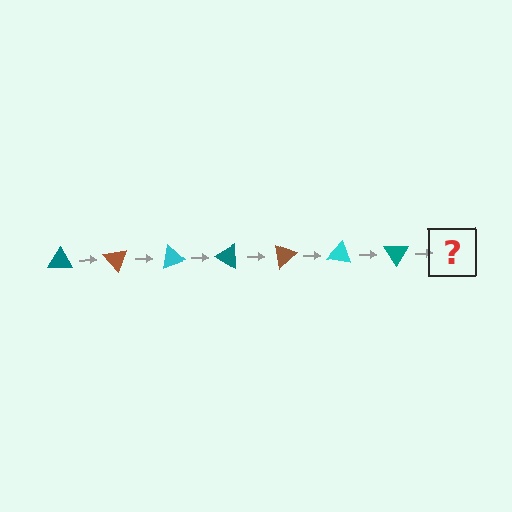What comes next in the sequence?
The next element should be a brown triangle, rotated 350 degrees from the start.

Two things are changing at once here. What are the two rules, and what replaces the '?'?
The two rules are that it rotates 50 degrees each step and the color cycles through teal, brown, and cyan. The '?' should be a brown triangle, rotated 350 degrees from the start.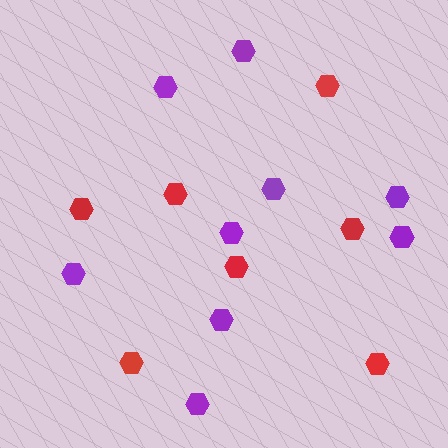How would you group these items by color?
There are 2 groups: one group of red hexagons (7) and one group of purple hexagons (9).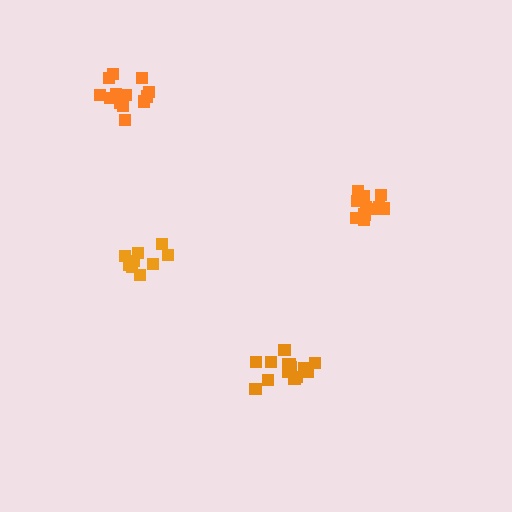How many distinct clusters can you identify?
There are 4 distinct clusters.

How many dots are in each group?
Group 1: 14 dots, Group 2: 9 dots, Group 3: 14 dots, Group 4: 11 dots (48 total).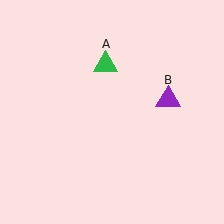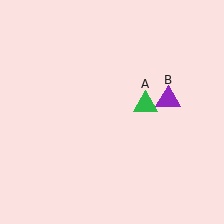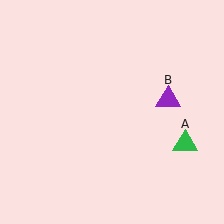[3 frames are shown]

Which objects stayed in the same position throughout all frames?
Purple triangle (object B) remained stationary.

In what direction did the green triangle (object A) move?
The green triangle (object A) moved down and to the right.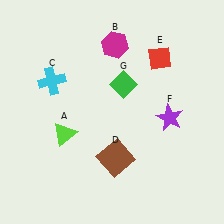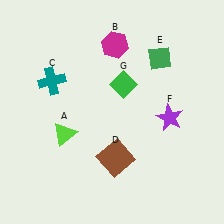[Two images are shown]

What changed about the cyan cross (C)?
In Image 1, C is cyan. In Image 2, it changed to teal.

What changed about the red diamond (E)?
In Image 1, E is red. In Image 2, it changed to green.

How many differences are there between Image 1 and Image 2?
There are 2 differences between the two images.